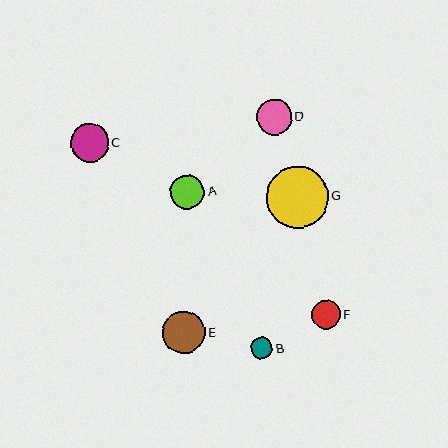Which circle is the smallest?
Circle B is the smallest with a size of approximately 22 pixels.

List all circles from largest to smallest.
From largest to smallest: G, E, C, D, A, F, B.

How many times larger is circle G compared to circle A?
Circle G is approximately 1.8 times the size of circle A.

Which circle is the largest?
Circle G is the largest with a size of approximately 62 pixels.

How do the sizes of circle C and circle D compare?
Circle C and circle D are approximately the same size.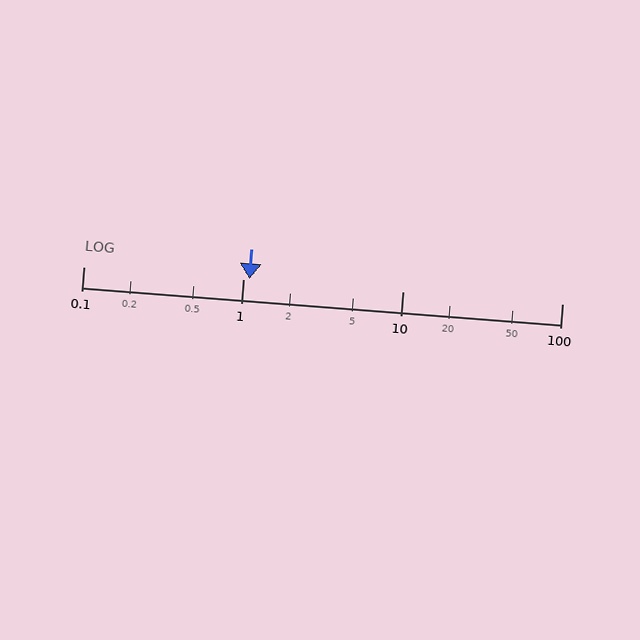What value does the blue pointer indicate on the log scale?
The pointer indicates approximately 1.1.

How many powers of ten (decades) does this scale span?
The scale spans 3 decades, from 0.1 to 100.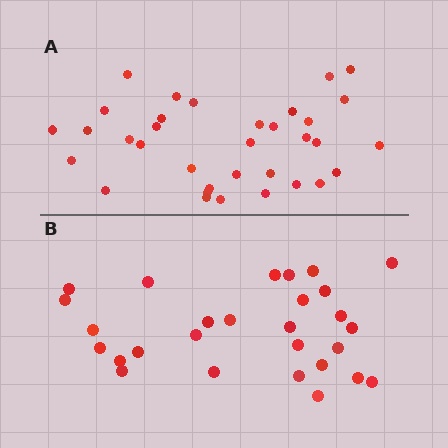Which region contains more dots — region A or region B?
Region A (the top region) has more dots.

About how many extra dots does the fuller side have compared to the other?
Region A has about 6 more dots than region B.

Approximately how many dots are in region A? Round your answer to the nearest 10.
About 30 dots. (The exact count is 34, which rounds to 30.)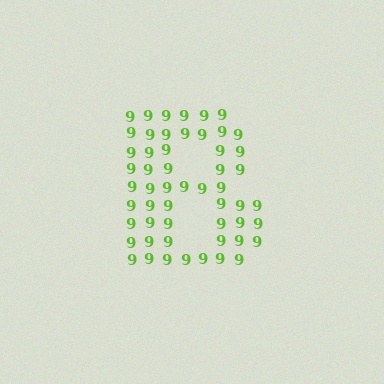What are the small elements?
The small elements are digit 9's.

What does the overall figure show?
The overall figure shows the letter B.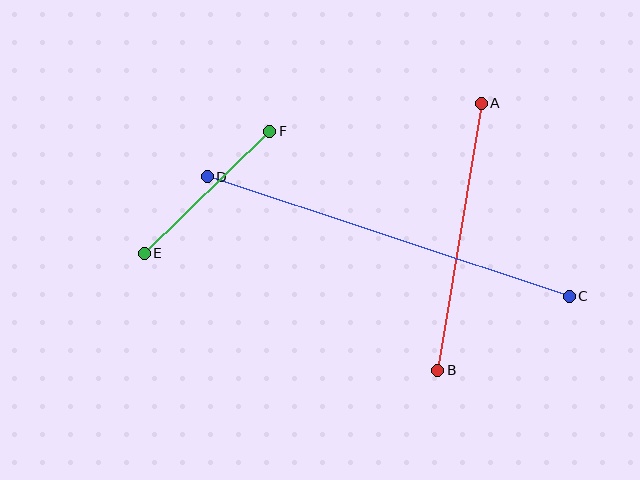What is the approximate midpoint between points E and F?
The midpoint is at approximately (207, 192) pixels.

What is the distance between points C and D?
The distance is approximately 381 pixels.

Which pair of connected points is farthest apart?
Points C and D are farthest apart.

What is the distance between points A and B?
The distance is approximately 271 pixels.